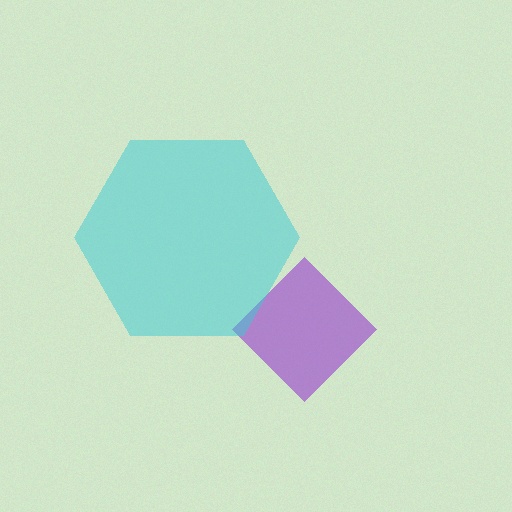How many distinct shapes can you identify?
There are 2 distinct shapes: a purple diamond, a cyan hexagon.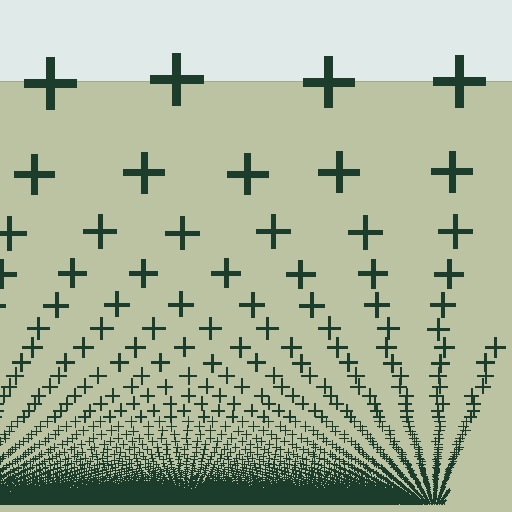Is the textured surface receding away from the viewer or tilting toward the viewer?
The surface appears to tilt toward the viewer. Texture elements get larger and sparser toward the top.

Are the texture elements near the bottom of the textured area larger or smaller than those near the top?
Smaller. The gradient is inverted — elements near the bottom are smaller and denser.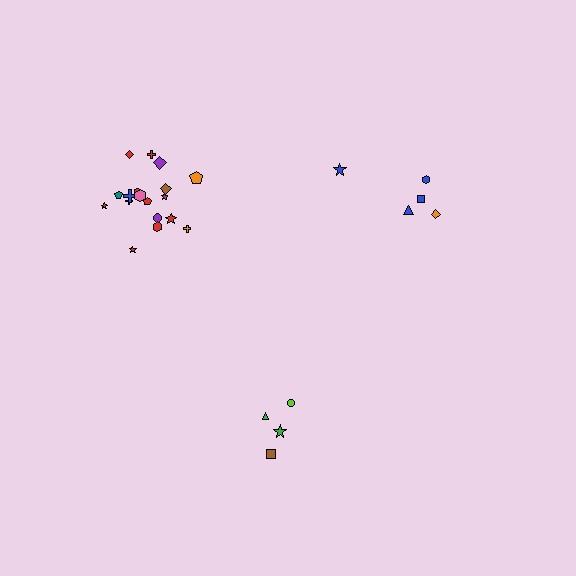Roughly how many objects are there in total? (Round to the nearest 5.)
Roughly 25 objects in total.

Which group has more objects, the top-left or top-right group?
The top-left group.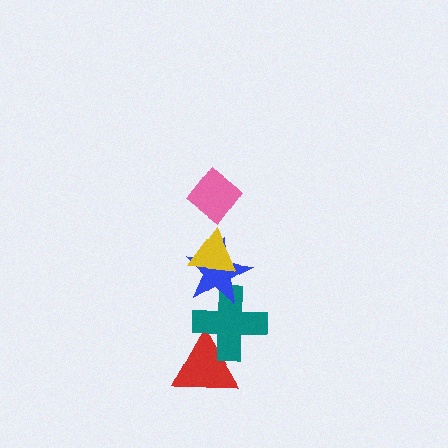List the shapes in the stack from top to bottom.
From top to bottom: the pink diamond, the yellow triangle, the blue star, the teal cross, the red triangle.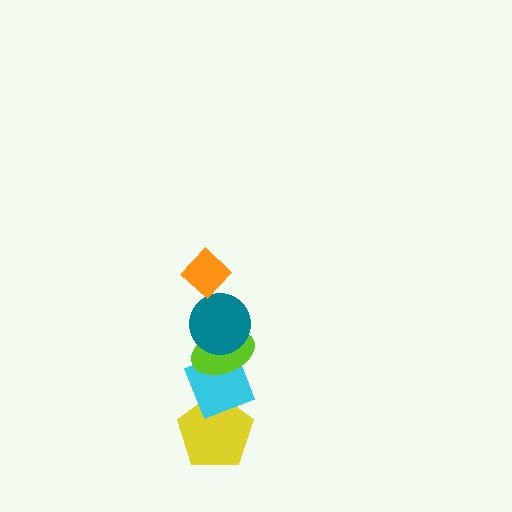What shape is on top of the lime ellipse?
The teal circle is on top of the lime ellipse.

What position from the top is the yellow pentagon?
The yellow pentagon is 5th from the top.